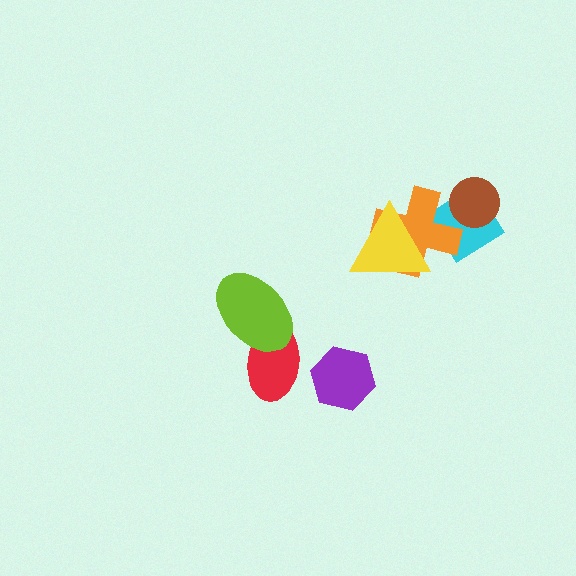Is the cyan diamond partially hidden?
Yes, it is partially covered by another shape.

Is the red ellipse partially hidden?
Yes, it is partially covered by another shape.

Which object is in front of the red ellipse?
The lime ellipse is in front of the red ellipse.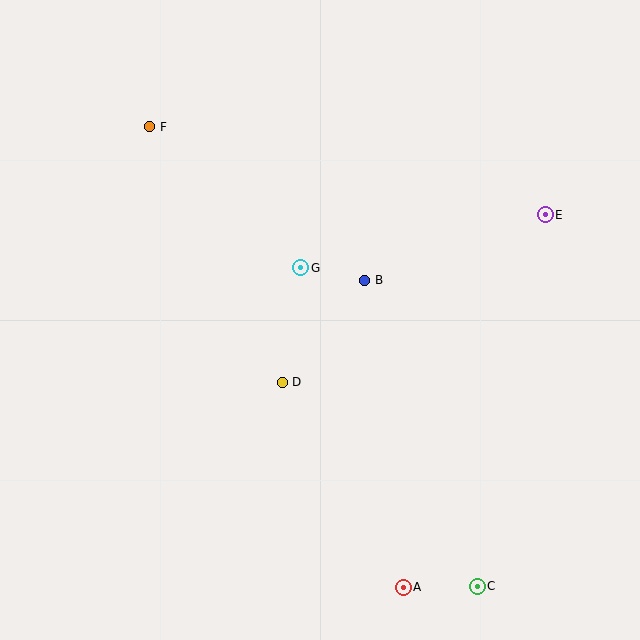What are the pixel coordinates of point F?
Point F is at (150, 127).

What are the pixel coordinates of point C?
Point C is at (477, 586).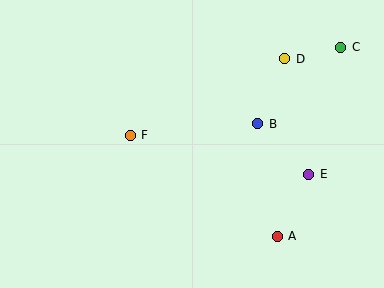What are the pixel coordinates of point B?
Point B is at (258, 124).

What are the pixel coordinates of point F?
Point F is at (130, 135).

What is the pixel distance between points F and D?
The distance between F and D is 172 pixels.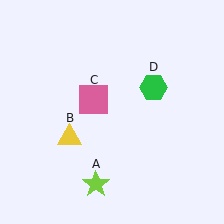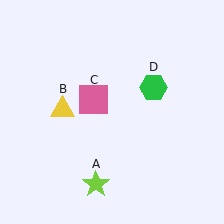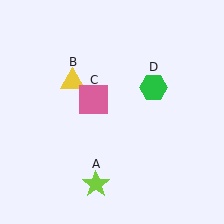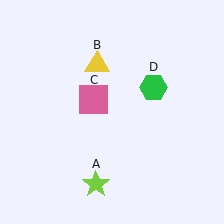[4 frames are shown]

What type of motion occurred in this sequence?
The yellow triangle (object B) rotated clockwise around the center of the scene.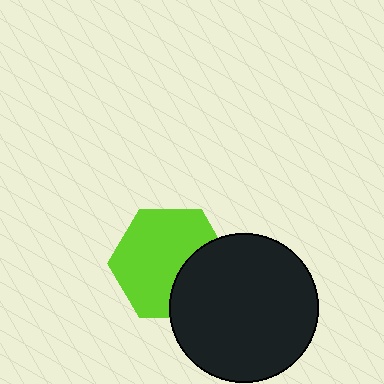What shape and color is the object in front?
The object in front is a black circle.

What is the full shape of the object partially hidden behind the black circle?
The partially hidden object is a lime hexagon.